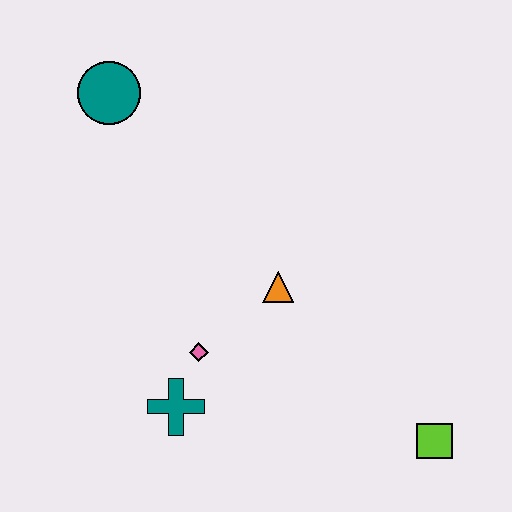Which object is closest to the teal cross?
The pink diamond is closest to the teal cross.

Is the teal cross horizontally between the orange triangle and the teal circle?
Yes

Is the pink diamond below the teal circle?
Yes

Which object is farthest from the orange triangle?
The teal circle is farthest from the orange triangle.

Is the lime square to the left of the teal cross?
No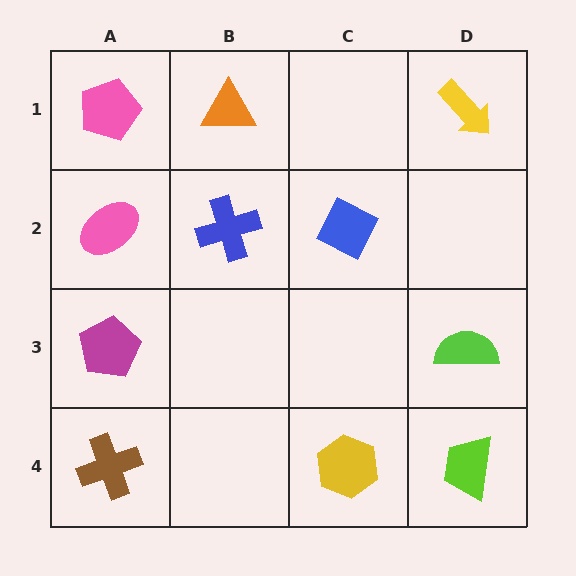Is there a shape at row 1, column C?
No, that cell is empty.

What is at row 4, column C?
A yellow hexagon.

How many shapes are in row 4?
3 shapes.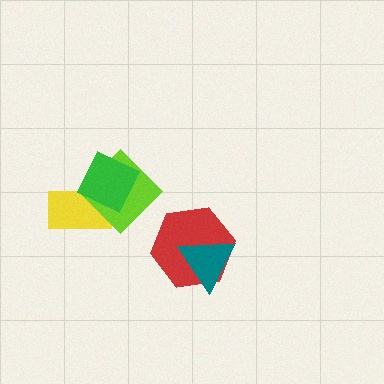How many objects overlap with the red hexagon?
1 object overlaps with the red hexagon.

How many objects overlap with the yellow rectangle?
2 objects overlap with the yellow rectangle.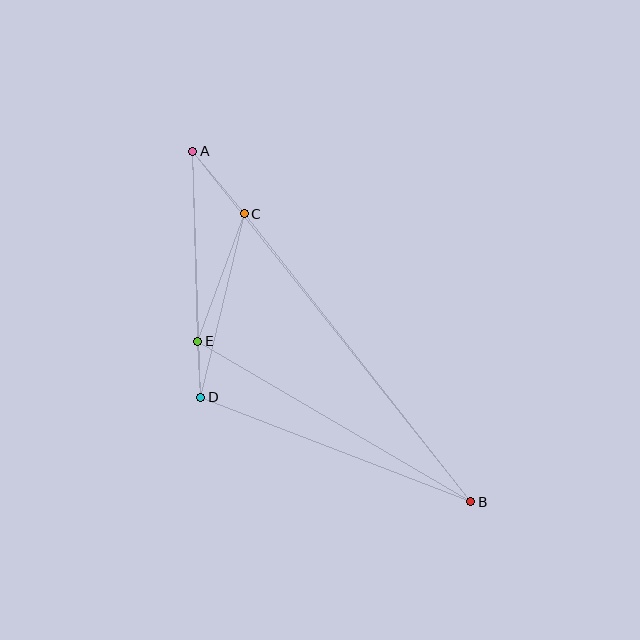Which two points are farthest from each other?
Points A and B are farthest from each other.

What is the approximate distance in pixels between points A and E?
The distance between A and E is approximately 190 pixels.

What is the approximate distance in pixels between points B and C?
The distance between B and C is approximately 367 pixels.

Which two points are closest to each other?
Points D and E are closest to each other.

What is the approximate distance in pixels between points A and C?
The distance between A and C is approximately 81 pixels.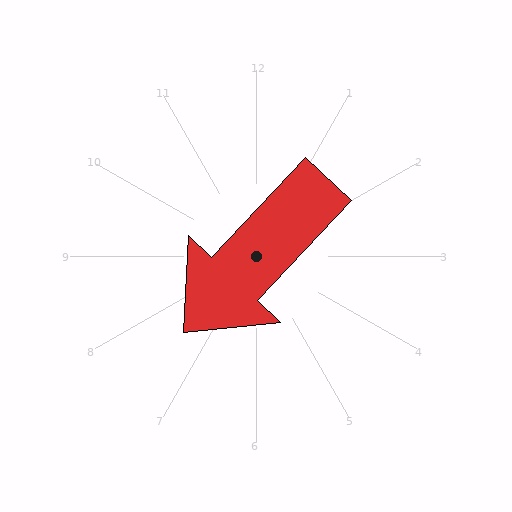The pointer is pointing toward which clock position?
Roughly 7 o'clock.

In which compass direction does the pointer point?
Southwest.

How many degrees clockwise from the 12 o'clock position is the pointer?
Approximately 223 degrees.